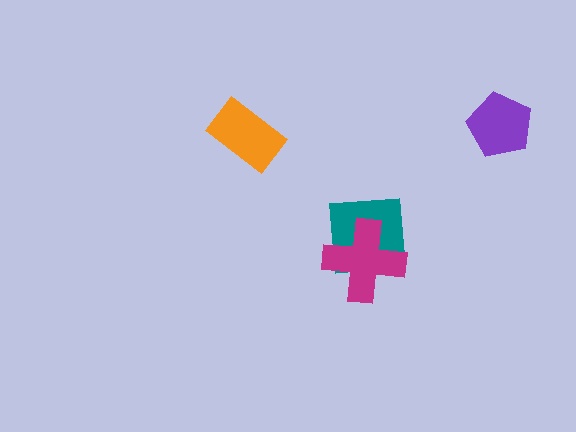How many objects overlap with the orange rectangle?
0 objects overlap with the orange rectangle.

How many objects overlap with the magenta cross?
1 object overlaps with the magenta cross.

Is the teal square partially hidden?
Yes, it is partially covered by another shape.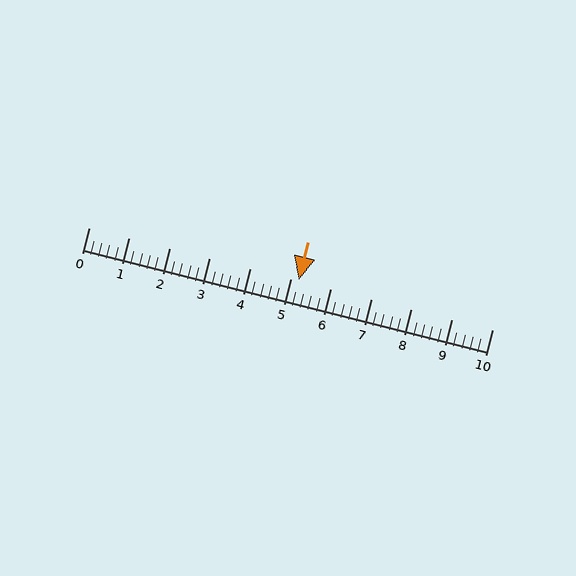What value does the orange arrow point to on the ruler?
The orange arrow points to approximately 5.2.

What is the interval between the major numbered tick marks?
The major tick marks are spaced 1 units apart.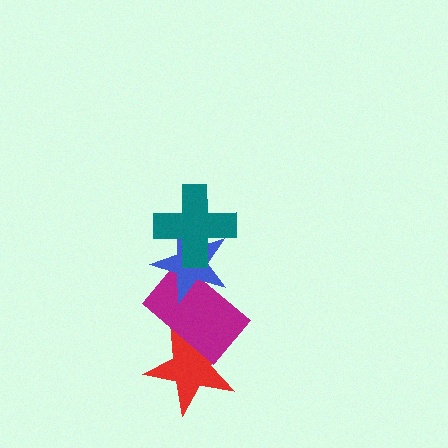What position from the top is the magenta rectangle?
The magenta rectangle is 3rd from the top.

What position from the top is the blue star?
The blue star is 2nd from the top.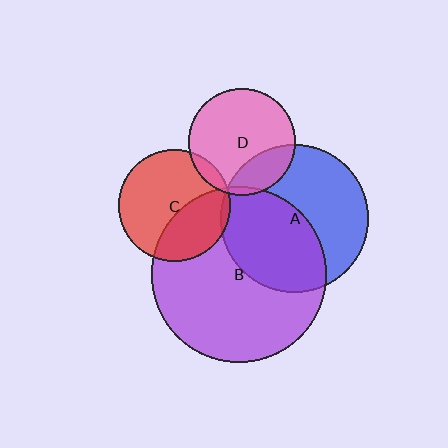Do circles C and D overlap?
Yes.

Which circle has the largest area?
Circle B (purple).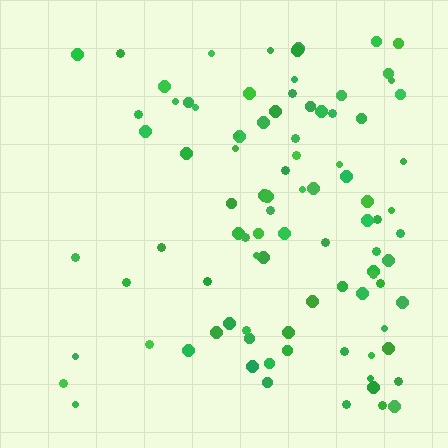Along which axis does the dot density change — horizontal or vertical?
Horizontal.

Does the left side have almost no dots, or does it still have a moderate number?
Still a moderate number, just noticeably fewer than the right.